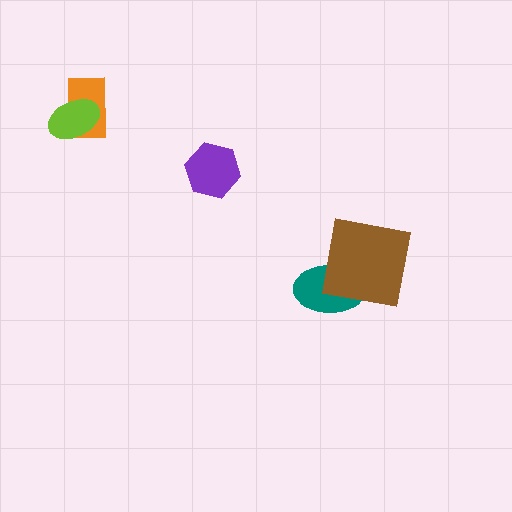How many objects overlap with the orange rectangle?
1 object overlaps with the orange rectangle.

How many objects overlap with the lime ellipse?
1 object overlaps with the lime ellipse.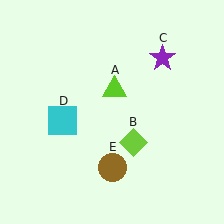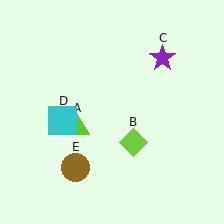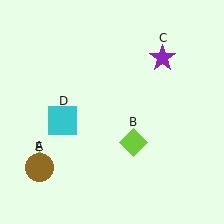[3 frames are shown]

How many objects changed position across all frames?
2 objects changed position: lime triangle (object A), brown circle (object E).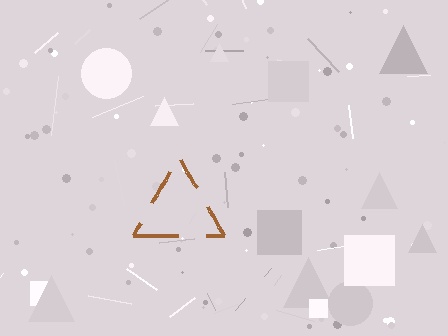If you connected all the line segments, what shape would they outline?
They would outline a triangle.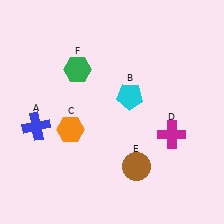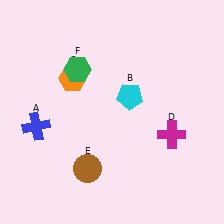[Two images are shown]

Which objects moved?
The objects that moved are: the orange hexagon (C), the brown circle (E).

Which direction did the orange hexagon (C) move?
The orange hexagon (C) moved up.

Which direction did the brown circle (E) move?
The brown circle (E) moved left.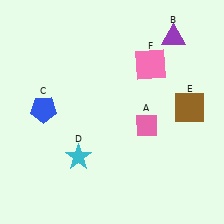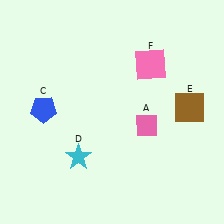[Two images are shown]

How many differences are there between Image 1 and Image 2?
There is 1 difference between the two images.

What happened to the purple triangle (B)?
The purple triangle (B) was removed in Image 2. It was in the top-right area of Image 1.